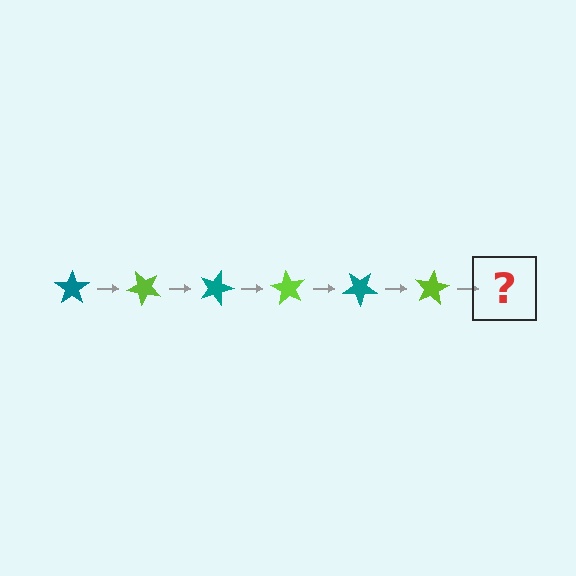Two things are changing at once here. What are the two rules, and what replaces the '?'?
The two rules are that it rotates 45 degrees each step and the color cycles through teal and lime. The '?' should be a teal star, rotated 270 degrees from the start.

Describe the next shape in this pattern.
It should be a teal star, rotated 270 degrees from the start.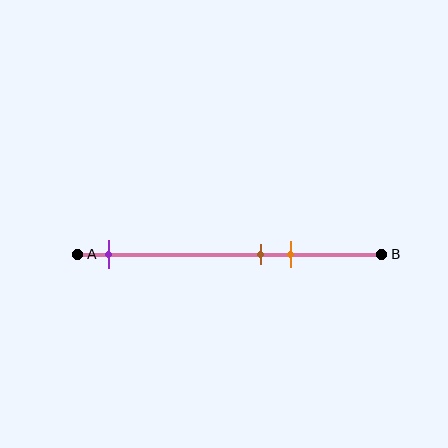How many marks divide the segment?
There are 3 marks dividing the segment.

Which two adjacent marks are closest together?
The brown and orange marks are the closest adjacent pair.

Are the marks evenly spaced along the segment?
No, the marks are not evenly spaced.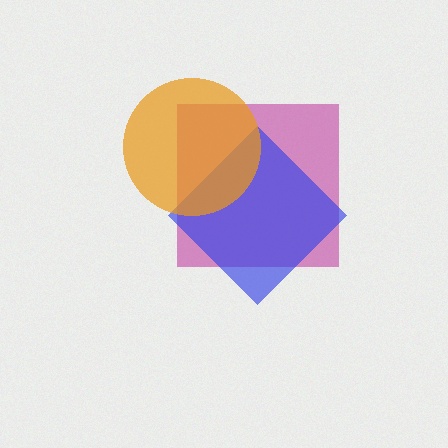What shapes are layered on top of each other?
The layered shapes are: a magenta square, a blue diamond, an orange circle.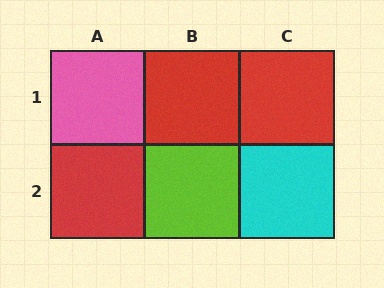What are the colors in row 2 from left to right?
Red, lime, cyan.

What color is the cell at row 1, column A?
Pink.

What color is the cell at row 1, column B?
Red.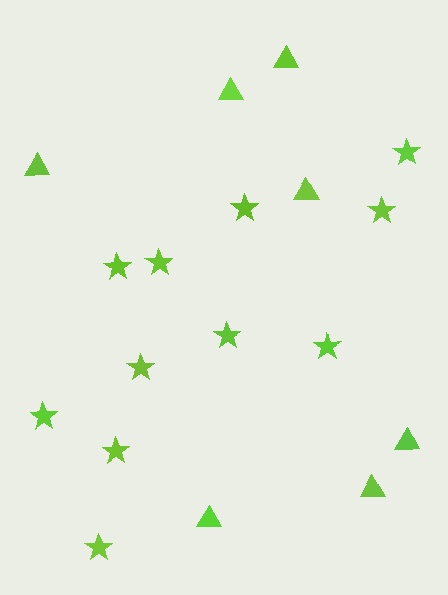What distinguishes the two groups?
There are 2 groups: one group of stars (11) and one group of triangles (7).